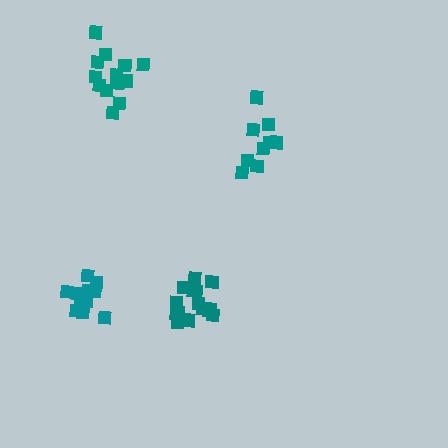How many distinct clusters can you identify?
There are 4 distinct clusters.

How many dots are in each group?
Group 1: 14 dots, Group 2: 15 dots, Group 3: 9 dots, Group 4: 12 dots (50 total).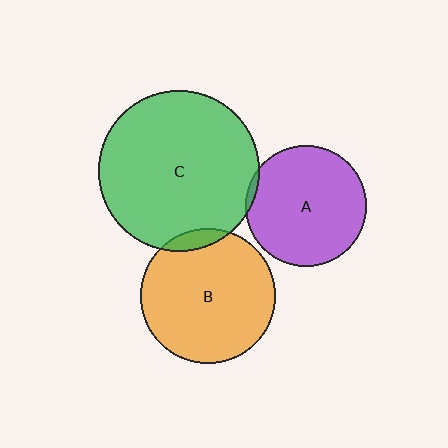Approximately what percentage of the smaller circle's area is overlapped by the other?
Approximately 5%.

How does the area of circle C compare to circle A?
Approximately 1.8 times.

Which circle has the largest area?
Circle C (green).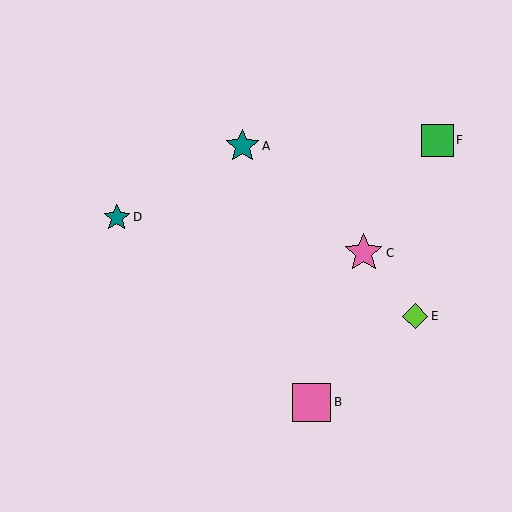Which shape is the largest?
The pink square (labeled B) is the largest.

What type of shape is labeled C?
Shape C is a pink star.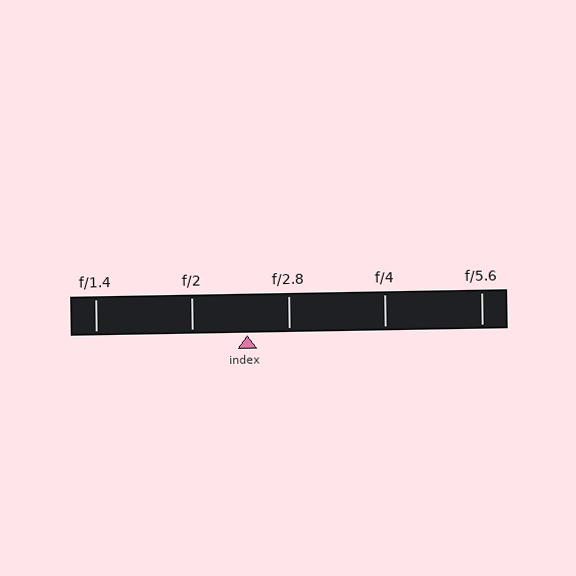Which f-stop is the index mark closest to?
The index mark is closest to f/2.8.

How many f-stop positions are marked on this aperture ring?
There are 5 f-stop positions marked.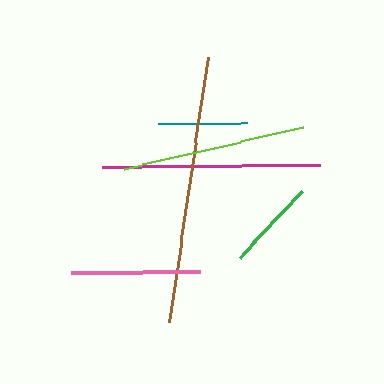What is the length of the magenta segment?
The magenta segment is approximately 218 pixels long.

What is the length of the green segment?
The green segment is approximately 91 pixels long.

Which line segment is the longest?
The brown line is the longest at approximately 267 pixels.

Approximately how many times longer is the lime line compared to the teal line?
The lime line is approximately 2.1 times the length of the teal line.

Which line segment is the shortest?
The teal line is the shortest at approximately 89 pixels.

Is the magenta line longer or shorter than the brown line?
The brown line is longer than the magenta line.